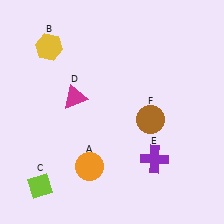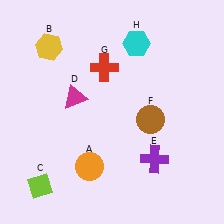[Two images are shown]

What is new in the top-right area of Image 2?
A cyan hexagon (H) was added in the top-right area of Image 2.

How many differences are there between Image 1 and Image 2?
There are 2 differences between the two images.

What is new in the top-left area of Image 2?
A red cross (G) was added in the top-left area of Image 2.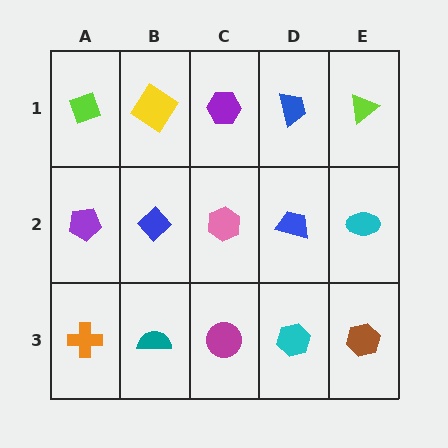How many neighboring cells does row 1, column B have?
3.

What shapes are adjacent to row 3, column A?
A purple pentagon (row 2, column A), a teal semicircle (row 3, column B).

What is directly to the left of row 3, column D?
A magenta circle.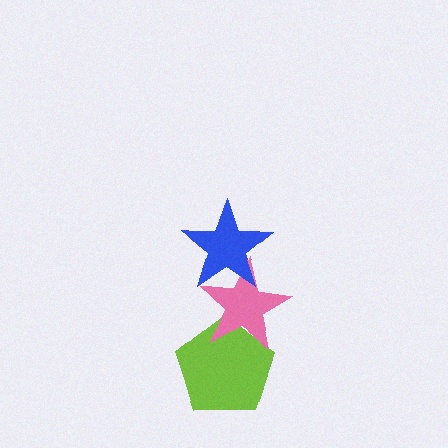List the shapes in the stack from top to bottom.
From top to bottom: the blue star, the pink star, the lime pentagon.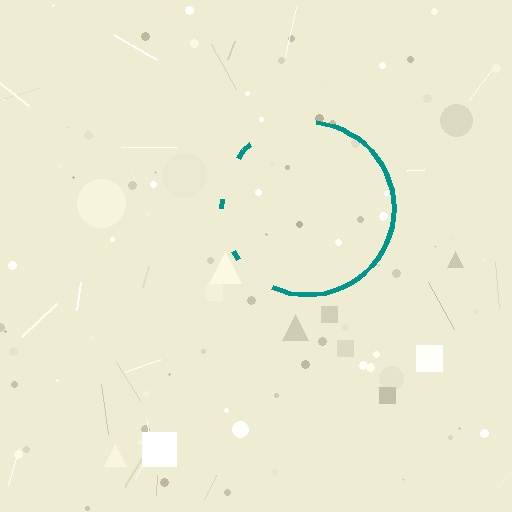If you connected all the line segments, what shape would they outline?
They would outline a circle.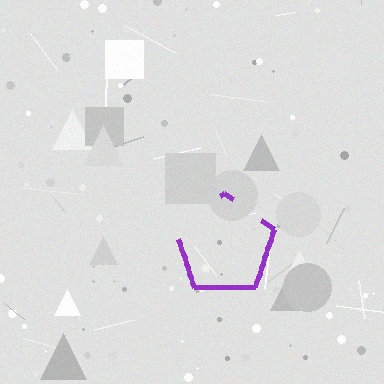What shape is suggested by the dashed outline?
The dashed outline suggests a pentagon.